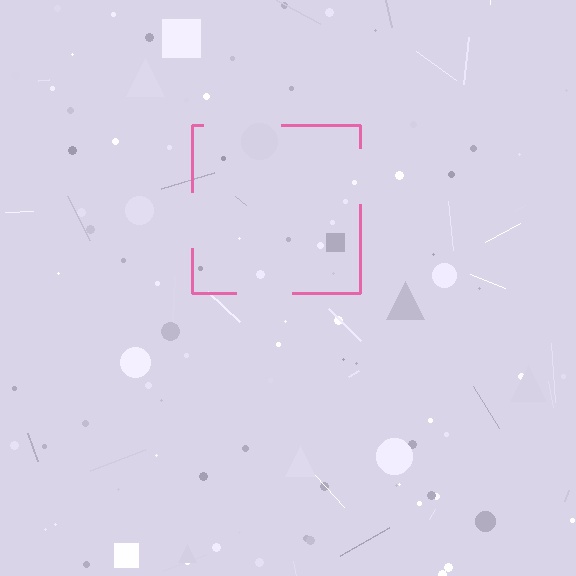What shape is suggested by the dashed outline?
The dashed outline suggests a square.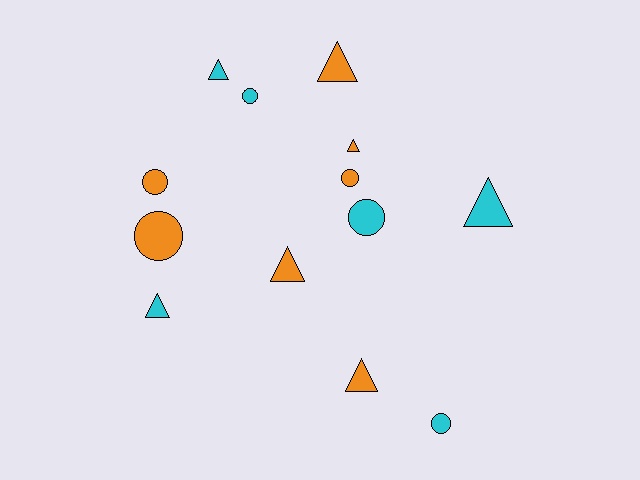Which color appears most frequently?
Orange, with 7 objects.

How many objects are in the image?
There are 13 objects.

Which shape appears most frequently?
Triangle, with 7 objects.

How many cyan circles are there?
There are 3 cyan circles.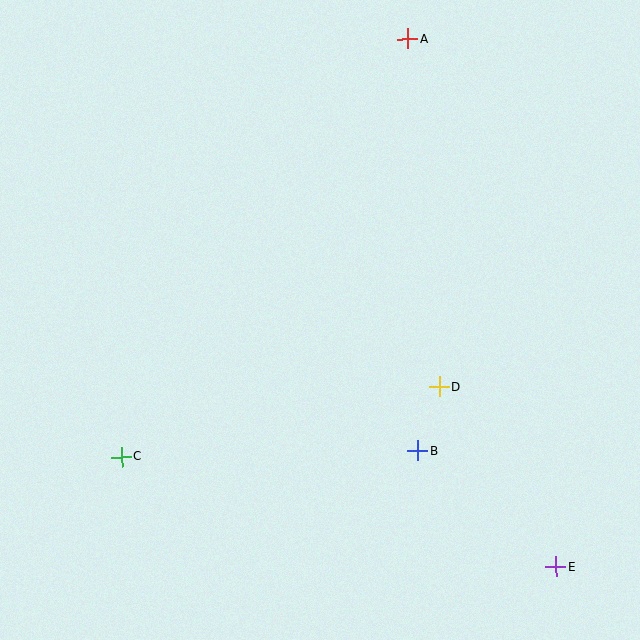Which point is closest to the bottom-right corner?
Point E is closest to the bottom-right corner.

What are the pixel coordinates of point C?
Point C is at (121, 457).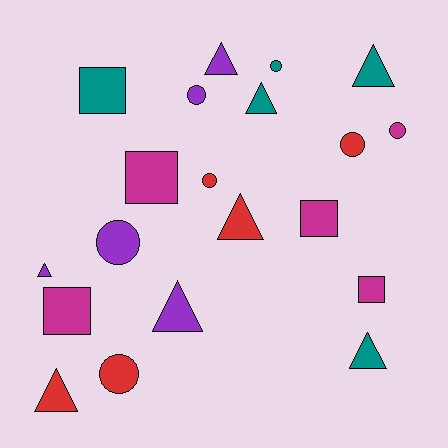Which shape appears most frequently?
Triangle, with 8 objects.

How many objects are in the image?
There are 20 objects.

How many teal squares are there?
There is 1 teal square.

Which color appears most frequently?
Red, with 5 objects.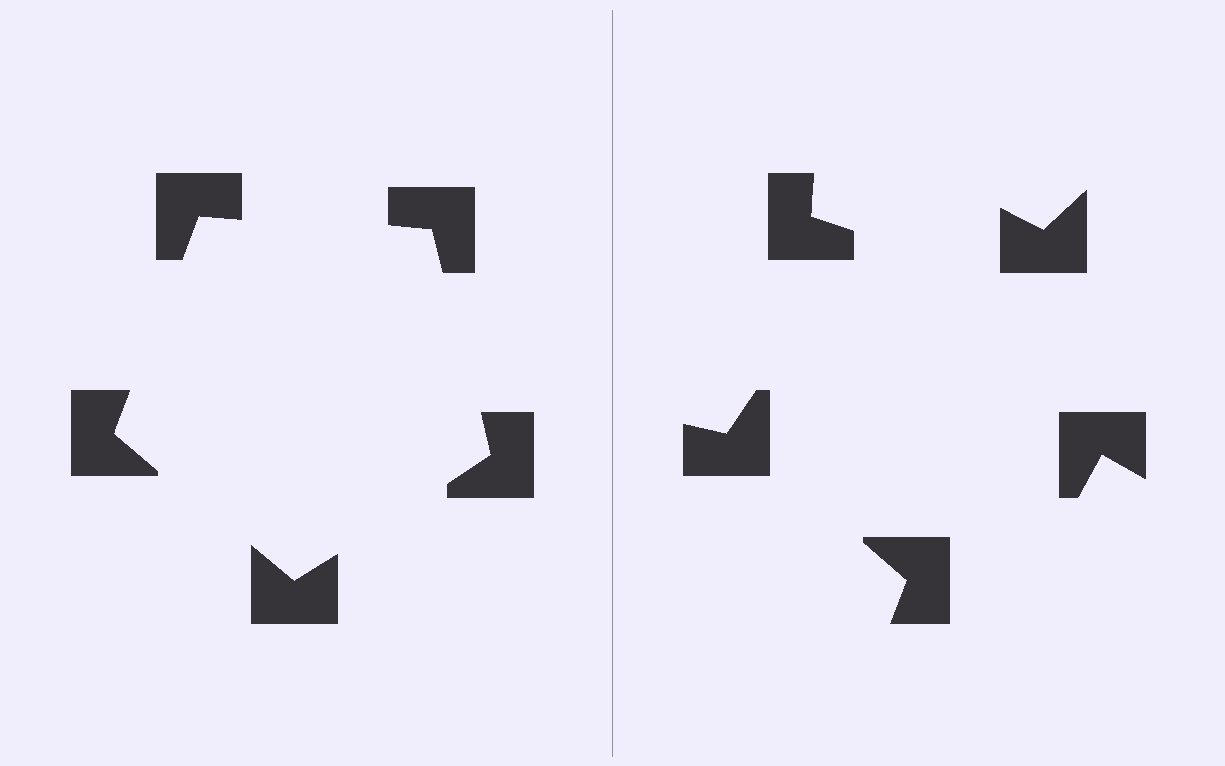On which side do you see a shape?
An illusory pentagon appears on the left side. On the right side the wedge cuts are rotated, so no coherent shape forms.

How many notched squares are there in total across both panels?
10 — 5 on each side.